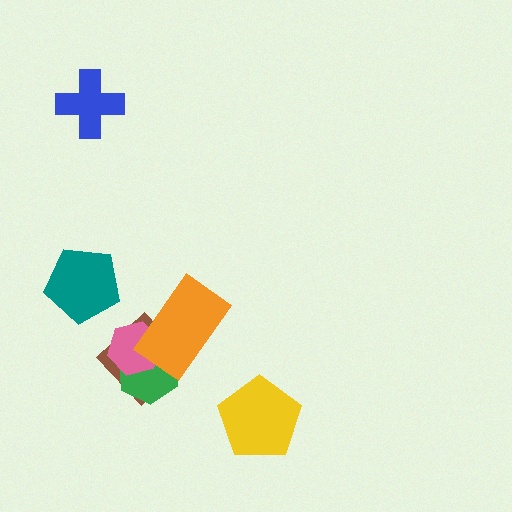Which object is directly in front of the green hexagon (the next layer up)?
The pink hexagon is directly in front of the green hexagon.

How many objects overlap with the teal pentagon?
0 objects overlap with the teal pentagon.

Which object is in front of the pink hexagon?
The orange rectangle is in front of the pink hexagon.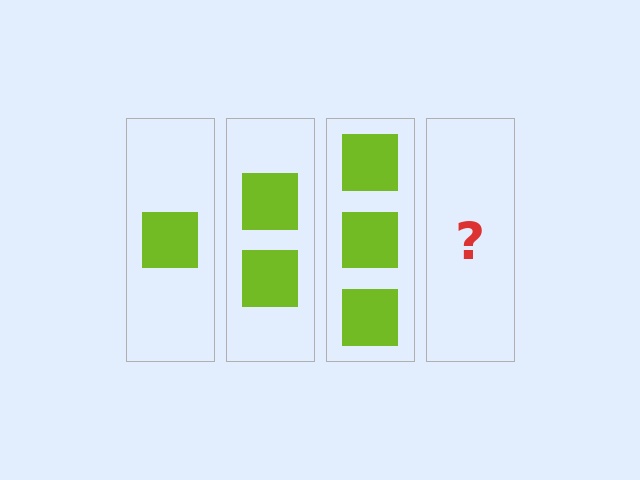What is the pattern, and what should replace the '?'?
The pattern is that each step adds one more square. The '?' should be 4 squares.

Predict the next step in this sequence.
The next step is 4 squares.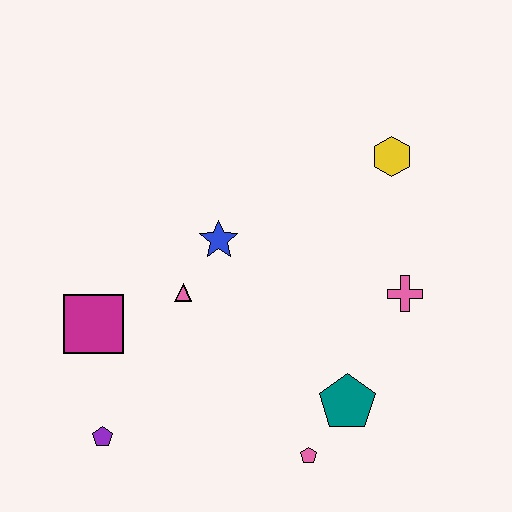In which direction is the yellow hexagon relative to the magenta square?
The yellow hexagon is to the right of the magenta square.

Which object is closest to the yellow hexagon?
The pink cross is closest to the yellow hexagon.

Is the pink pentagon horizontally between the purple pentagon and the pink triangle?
No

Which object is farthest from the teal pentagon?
The magenta square is farthest from the teal pentagon.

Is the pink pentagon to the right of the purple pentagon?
Yes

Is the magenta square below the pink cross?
Yes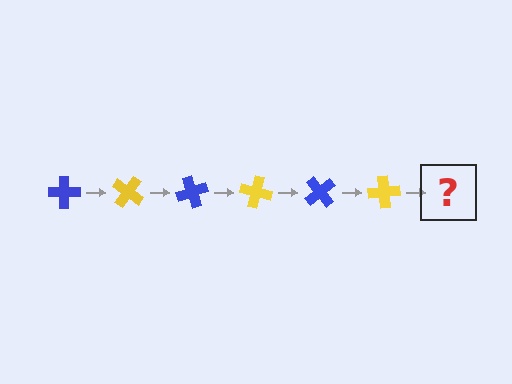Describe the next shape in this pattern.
It should be a blue cross, rotated 210 degrees from the start.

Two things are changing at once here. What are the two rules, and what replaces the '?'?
The two rules are that it rotates 35 degrees each step and the color cycles through blue and yellow. The '?' should be a blue cross, rotated 210 degrees from the start.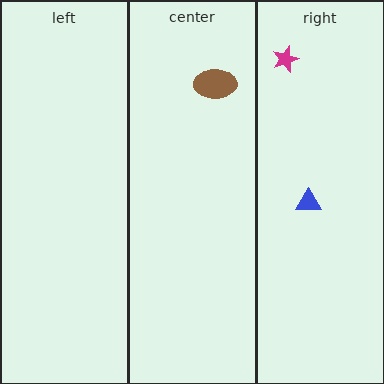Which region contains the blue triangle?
The right region.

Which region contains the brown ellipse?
The center region.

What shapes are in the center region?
The brown ellipse.